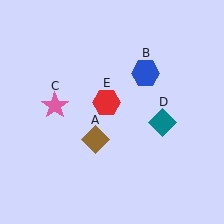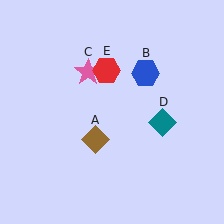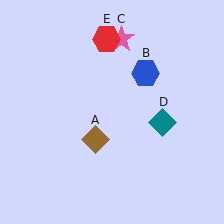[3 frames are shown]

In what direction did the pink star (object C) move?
The pink star (object C) moved up and to the right.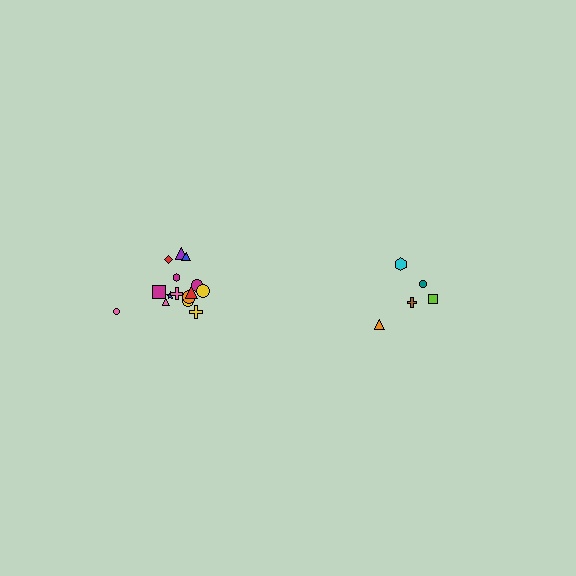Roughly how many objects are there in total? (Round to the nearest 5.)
Roughly 20 objects in total.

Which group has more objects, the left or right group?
The left group.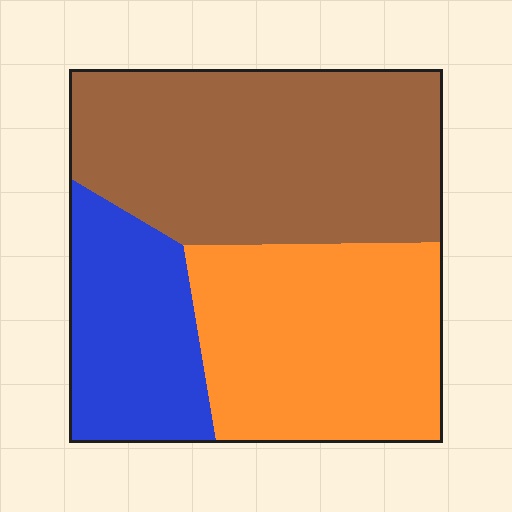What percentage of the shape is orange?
Orange covers around 35% of the shape.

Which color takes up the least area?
Blue, at roughly 20%.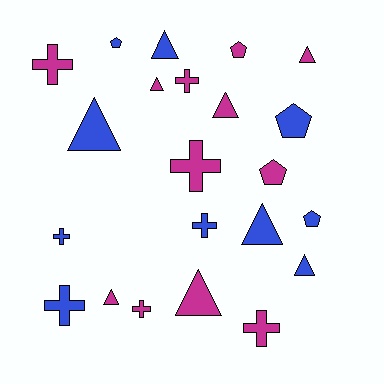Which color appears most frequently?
Magenta, with 12 objects.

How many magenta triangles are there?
There are 5 magenta triangles.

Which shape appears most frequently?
Triangle, with 9 objects.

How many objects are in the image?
There are 22 objects.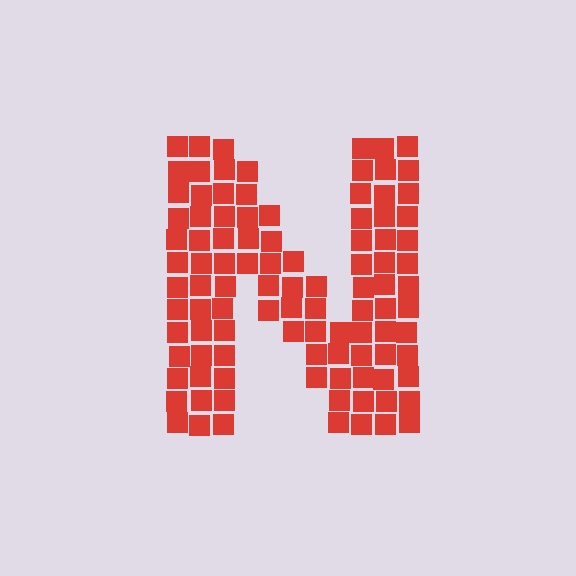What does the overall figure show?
The overall figure shows the letter N.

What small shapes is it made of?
It is made of small squares.